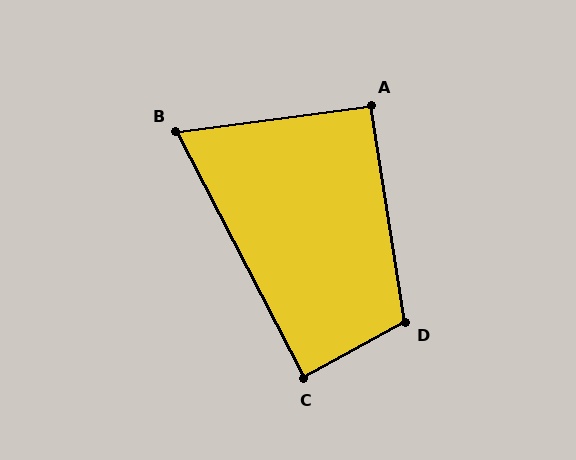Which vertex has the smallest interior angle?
B, at approximately 70 degrees.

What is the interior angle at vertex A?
Approximately 92 degrees (approximately right).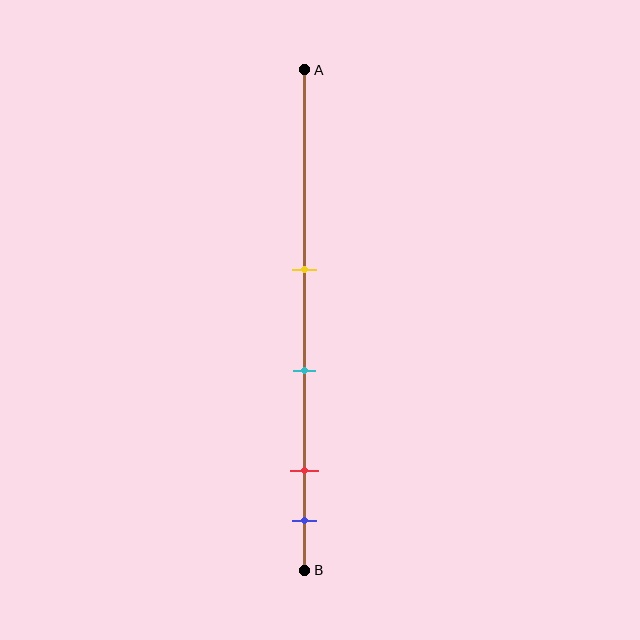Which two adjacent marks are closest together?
The red and blue marks are the closest adjacent pair.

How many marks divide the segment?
There are 4 marks dividing the segment.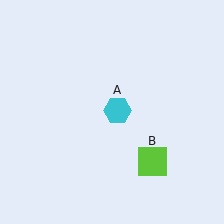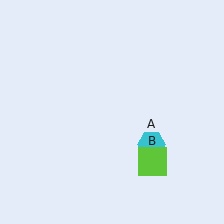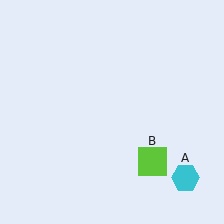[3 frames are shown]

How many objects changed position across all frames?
1 object changed position: cyan hexagon (object A).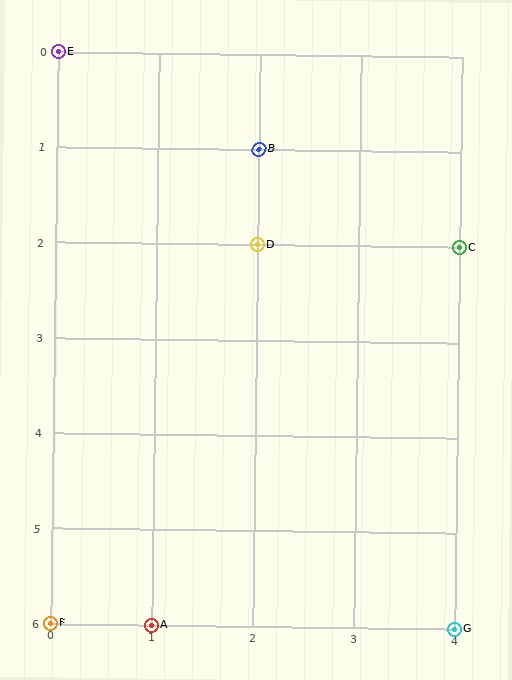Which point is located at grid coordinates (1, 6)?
Point A is at (1, 6).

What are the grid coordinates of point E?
Point E is at grid coordinates (0, 0).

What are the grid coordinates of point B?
Point B is at grid coordinates (2, 1).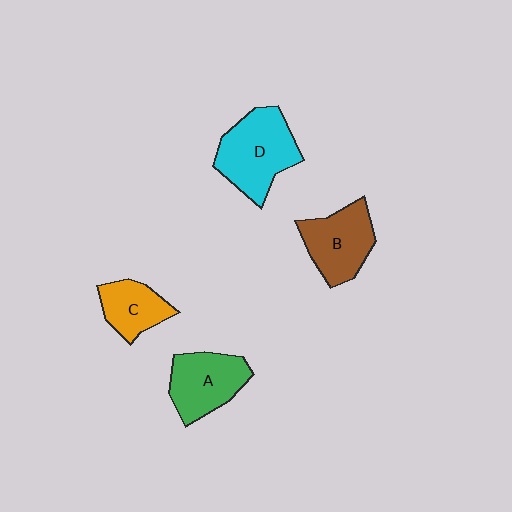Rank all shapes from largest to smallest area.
From largest to smallest: D (cyan), B (brown), A (green), C (orange).